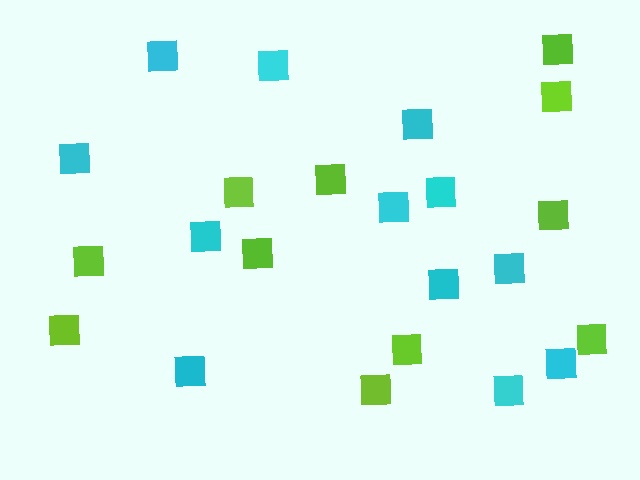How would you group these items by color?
There are 2 groups: one group of cyan squares (12) and one group of lime squares (11).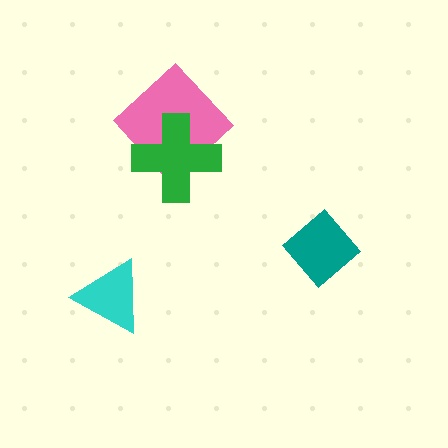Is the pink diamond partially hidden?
Yes, it is partially covered by another shape.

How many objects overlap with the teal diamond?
0 objects overlap with the teal diamond.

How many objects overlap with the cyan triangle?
0 objects overlap with the cyan triangle.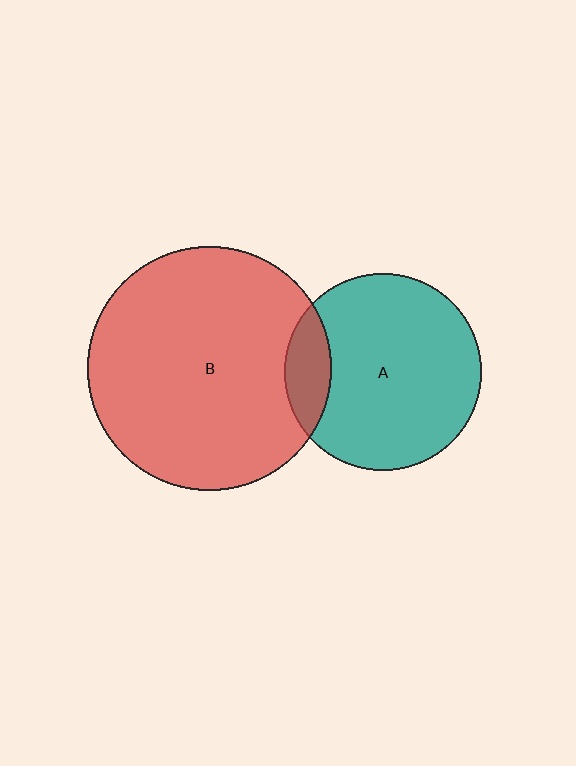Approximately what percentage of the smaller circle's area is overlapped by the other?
Approximately 15%.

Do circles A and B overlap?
Yes.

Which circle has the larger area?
Circle B (red).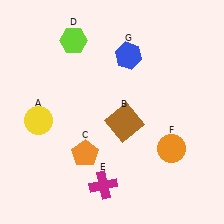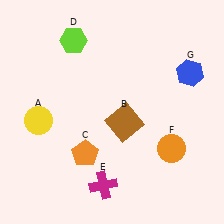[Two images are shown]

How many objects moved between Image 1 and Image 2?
1 object moved between the two images.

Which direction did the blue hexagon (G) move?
The blue hexagon (G) moved right.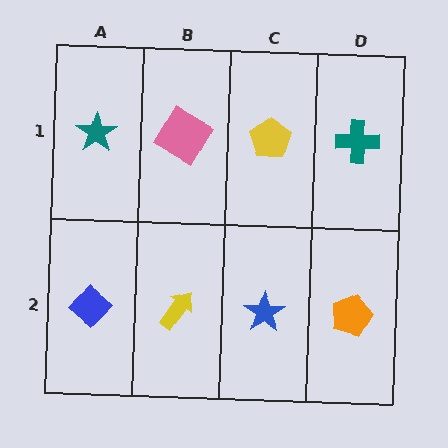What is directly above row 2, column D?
A teal cross.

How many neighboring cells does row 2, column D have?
2.